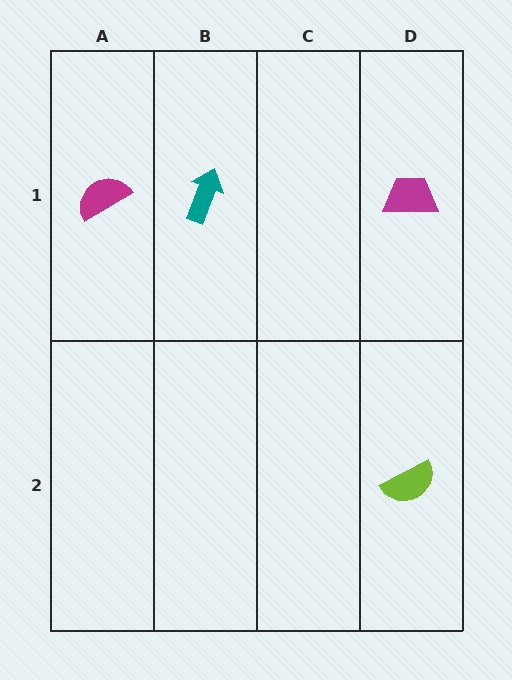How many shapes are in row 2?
1 shape.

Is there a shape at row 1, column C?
No, that cell is empty.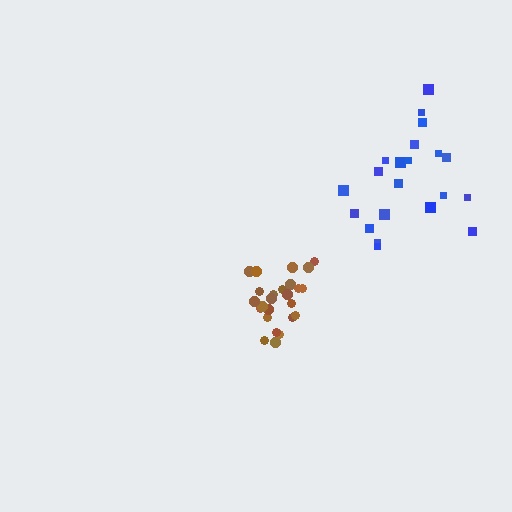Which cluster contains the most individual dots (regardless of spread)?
Brown (25).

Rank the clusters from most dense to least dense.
brown, blue.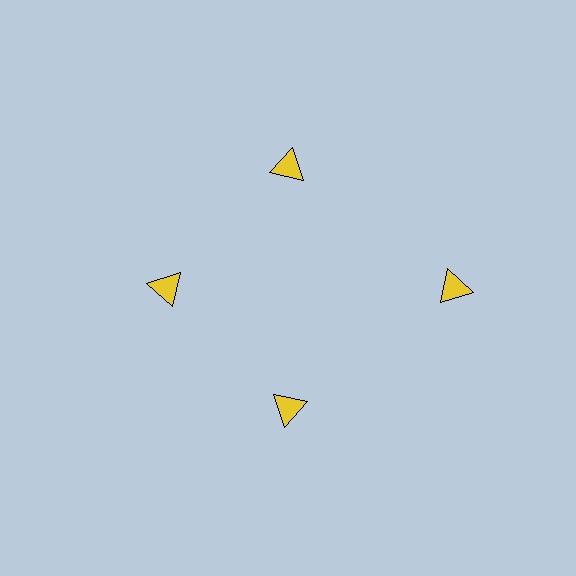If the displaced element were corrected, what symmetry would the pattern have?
It would have 4-fold rotational symmetry — the pattern would map onto itself every 90 degrees.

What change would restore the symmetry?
The symmetry would be restored by moving it inward, back onto the ring so that all 4 triangles sit at equal angles and equal distance from the center.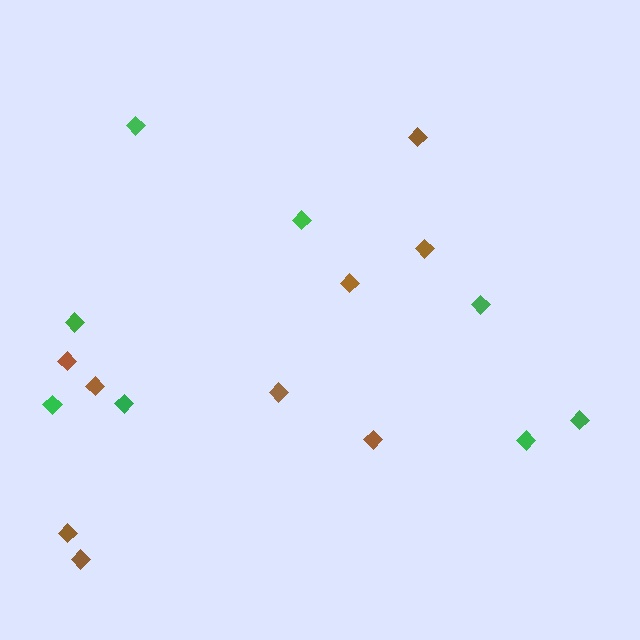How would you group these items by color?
There are 2 groups: one group of brown diamonds (9) and one group of green diamonds (8).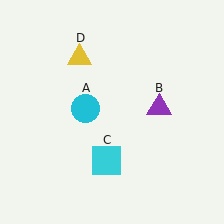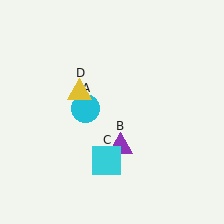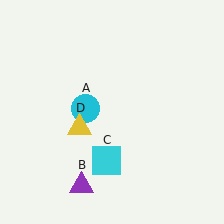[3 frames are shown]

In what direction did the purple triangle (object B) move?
The purple triangle (object B) moved down and to the left.